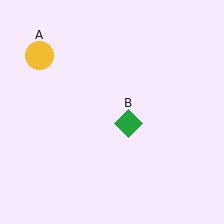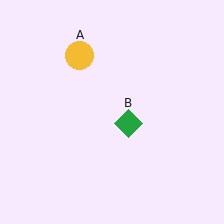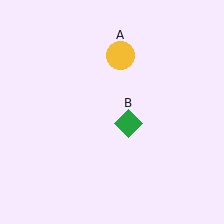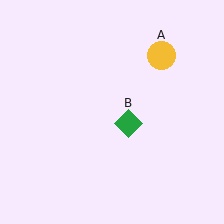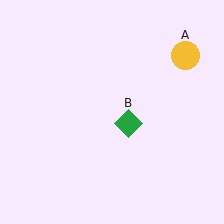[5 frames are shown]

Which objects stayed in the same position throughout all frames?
Green diamond (object B) remained stationary.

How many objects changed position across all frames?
1 object changed position: yellow circle (object A).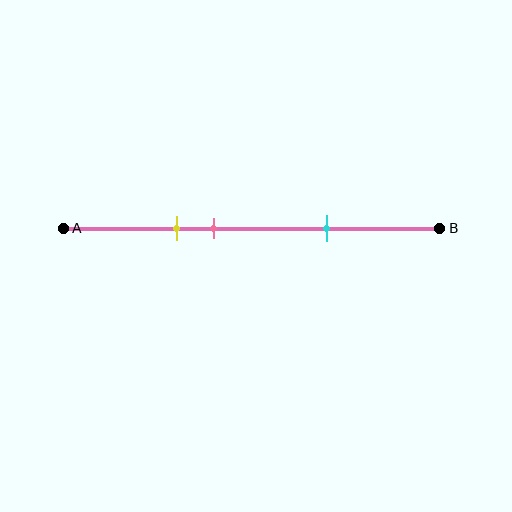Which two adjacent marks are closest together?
The yellow and pink marks are the closest adjacent pair.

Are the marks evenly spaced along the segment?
No, the marks are not evenly spaced.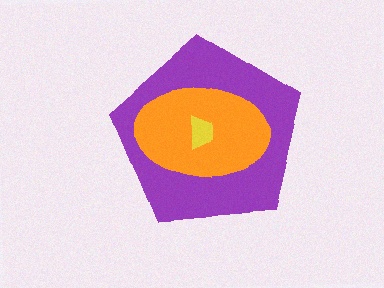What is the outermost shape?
The purple pentagon.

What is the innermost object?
The yellow trapezoid.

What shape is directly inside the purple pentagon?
The orange ellipse.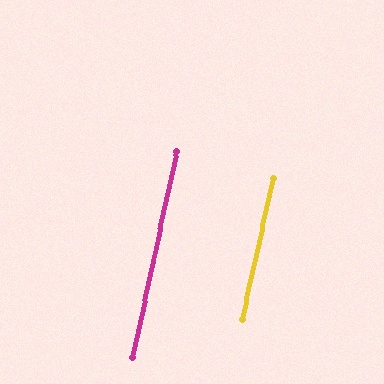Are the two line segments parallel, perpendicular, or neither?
Parallel — their directions differ by only 0.0°.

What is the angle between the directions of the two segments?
Approximately 0 degrees.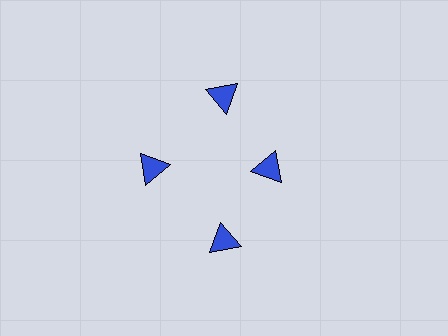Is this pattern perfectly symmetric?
No. The 4 blue triangles are arranged in a ring, but one element near the 3 o'clock position is pulled inward toward the center, breaking the 4-fold rotational symmetry.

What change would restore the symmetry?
The symmetry would be restored by moving it outward, back onto the ring so that all 4 triangles sit at equal angles and equal distance from the center.